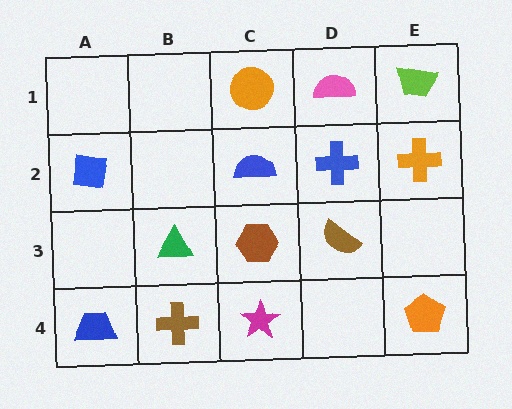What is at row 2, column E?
An orange cross.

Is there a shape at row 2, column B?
No, that cell is empty.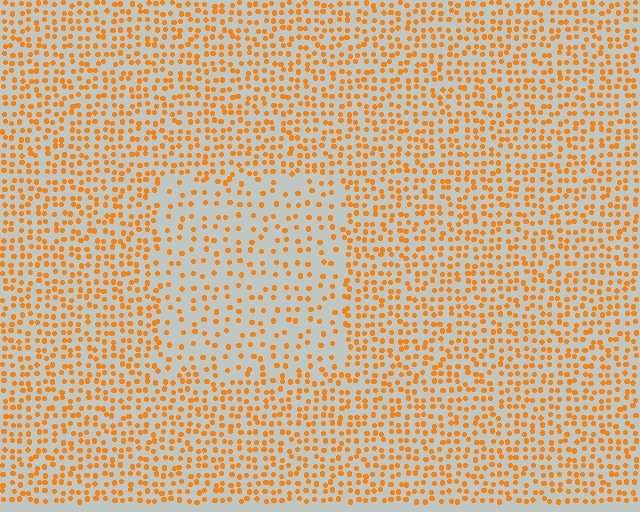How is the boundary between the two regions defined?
The boundary is defined by a change in element density (approximately 1.9x ratio). All elements are the same color, size, and shape.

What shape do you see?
I see a rectangle.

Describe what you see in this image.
The image contains small orange elements arranged at two different densities. A rectangle-shaped region is visible where the elements are less densely packed than the surrounding area.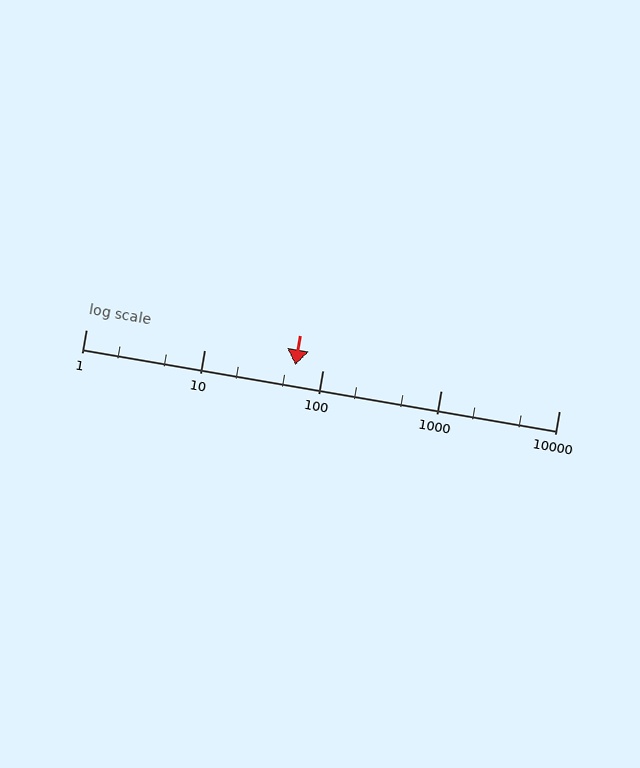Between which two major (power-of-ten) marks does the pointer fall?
The pointer is between 10 and 100.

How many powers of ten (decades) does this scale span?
The scale spans 4 decades, from 1 to 10000.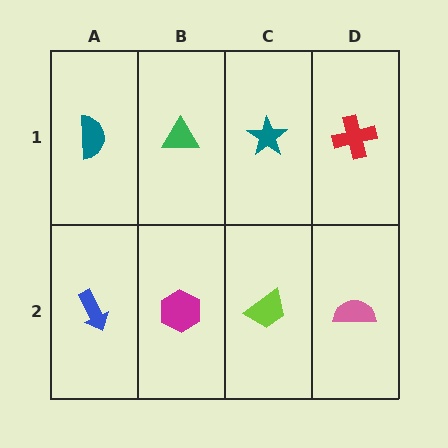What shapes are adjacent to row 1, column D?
A pink semicircle (row 2, column D), a teal star (row 1, column C).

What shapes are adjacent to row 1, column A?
A blue arrow (row 2, column A), a green triangle (row 1, column B).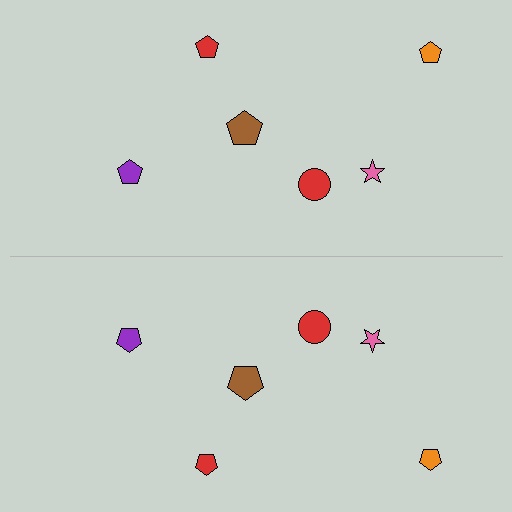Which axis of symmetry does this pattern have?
The pattern has a horizontal axis of symmetry running through the center of the image.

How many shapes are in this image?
There are 12 shapes in this image.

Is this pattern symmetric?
Yes, this pattern has bilateral (reflection) symmetry.